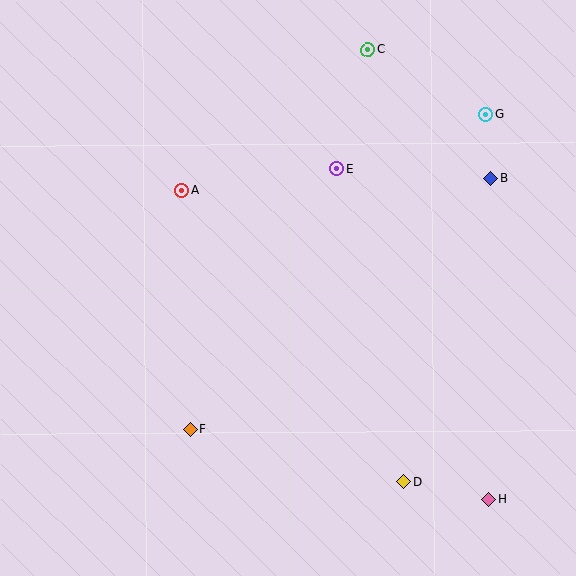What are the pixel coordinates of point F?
Point F is at (190, 429).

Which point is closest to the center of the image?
Point E at (337, 168) is closest to the center.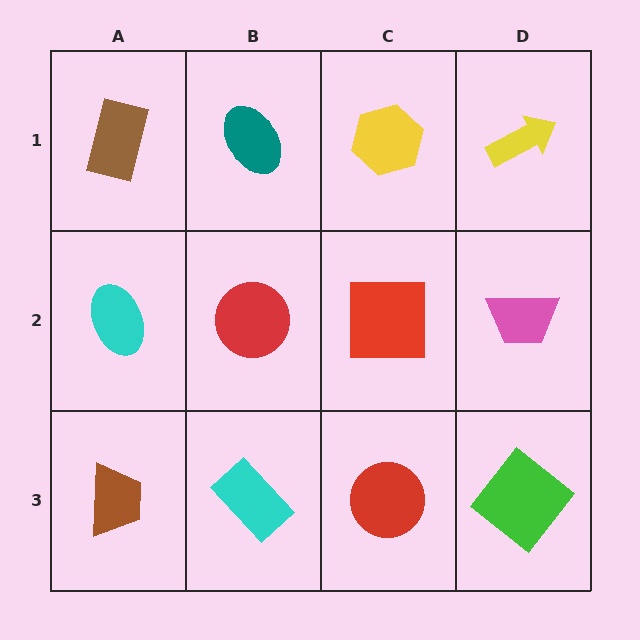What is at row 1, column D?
A yellow arrow.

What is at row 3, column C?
A red circle.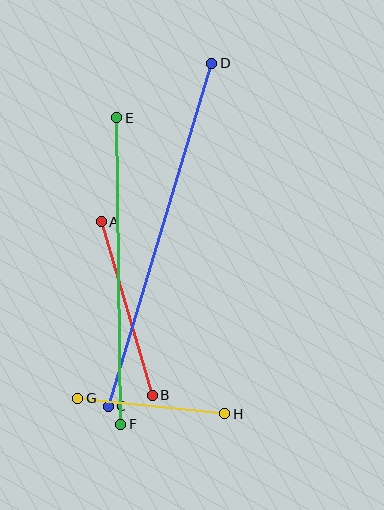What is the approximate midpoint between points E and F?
The midpoint is at approximately (119, 271) pixels.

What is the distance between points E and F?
The distance is approximately 307 pixels.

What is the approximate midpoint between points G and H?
The midpoint is at approximately (151, 406) pixels.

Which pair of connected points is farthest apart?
Points C and D are farthest apart.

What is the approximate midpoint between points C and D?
The midpoint is at approximately (160, 235) pixels.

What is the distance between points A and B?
The distance is approximately 181 pixels.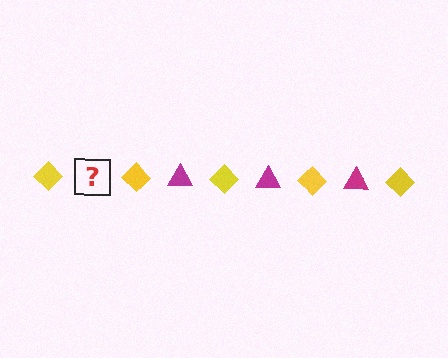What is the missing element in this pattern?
The missing element is a magenta triangle.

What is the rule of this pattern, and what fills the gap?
The rule is that the pattern alternates between yellow diamond and magenta triangle. The gap should be filled with a magenta triangle.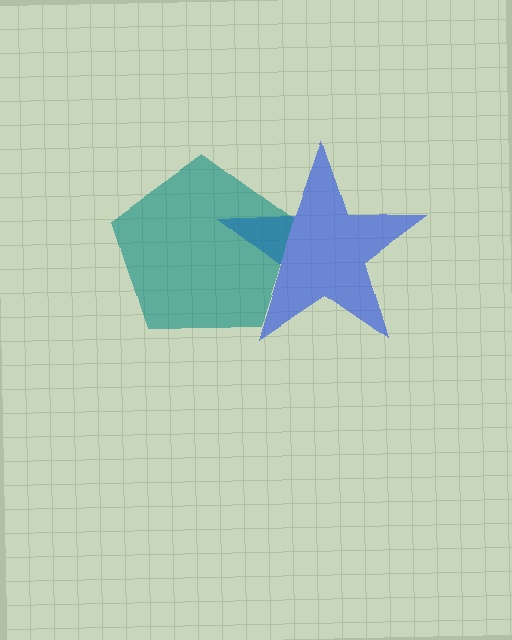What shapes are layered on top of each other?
The layered shapes are: a blue star, a teal pentagon.